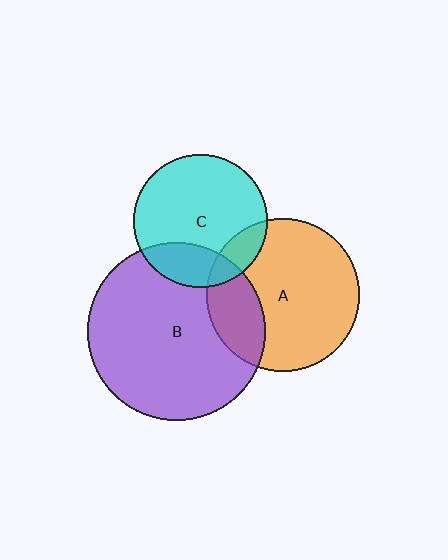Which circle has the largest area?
Circle B (purple).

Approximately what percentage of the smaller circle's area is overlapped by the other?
Approximately 25%.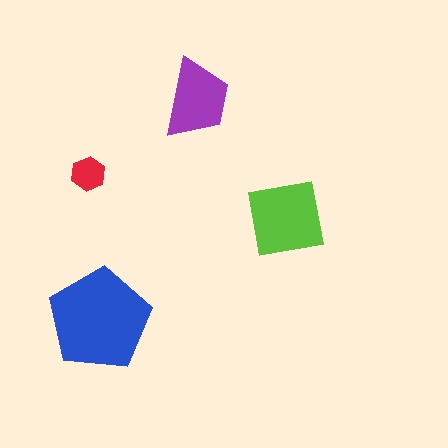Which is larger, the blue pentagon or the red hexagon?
The blue pentagon.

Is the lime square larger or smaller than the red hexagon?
Larger.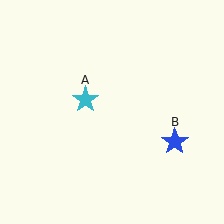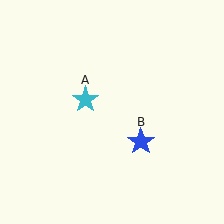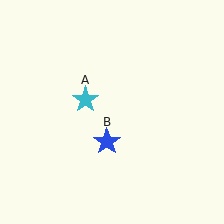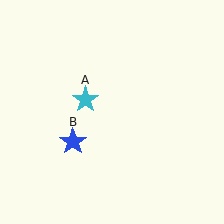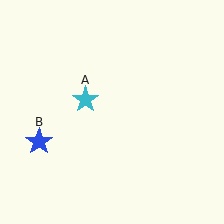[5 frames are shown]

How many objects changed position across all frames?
1 object changed position: blue star (object B).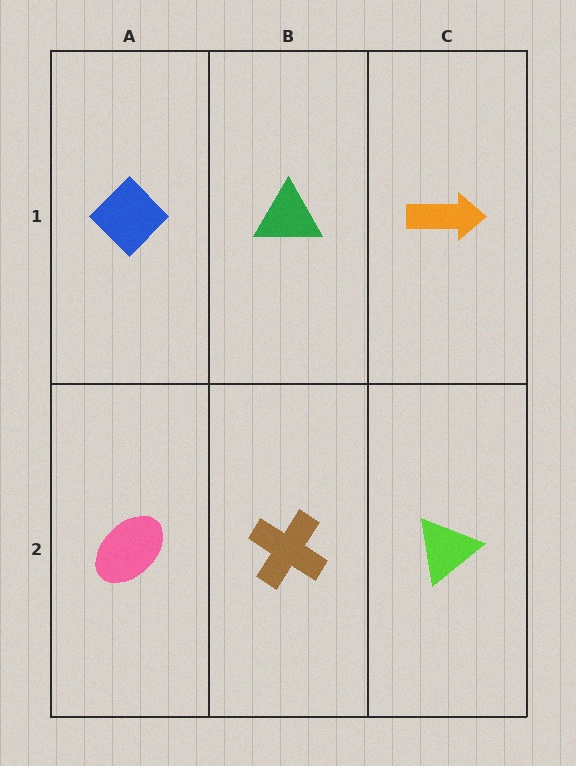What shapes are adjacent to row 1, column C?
A lime triangle (row 2, column C), a green triangle (row 1, column B).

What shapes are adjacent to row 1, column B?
A brown cross (row 2, column B), a blue diamond (row 1, column A), an orange arrow (row 1, column C).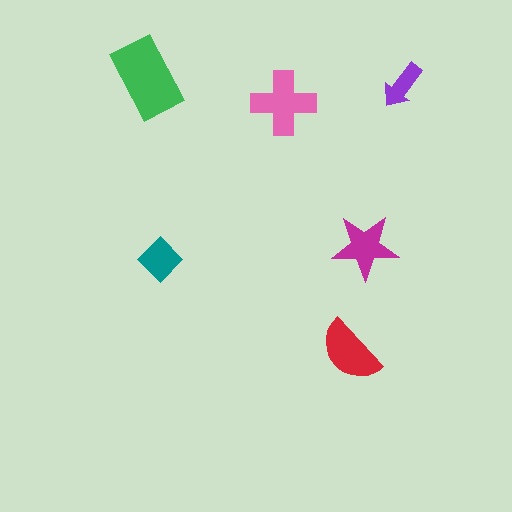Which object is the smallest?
The purple arrow.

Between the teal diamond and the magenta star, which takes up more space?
The magenta star.